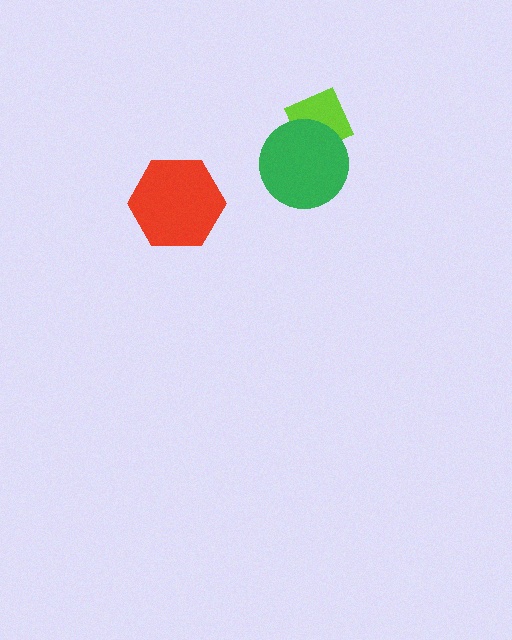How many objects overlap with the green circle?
1 object overlaps with the green circle.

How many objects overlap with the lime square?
1 object overlaps with the lime square.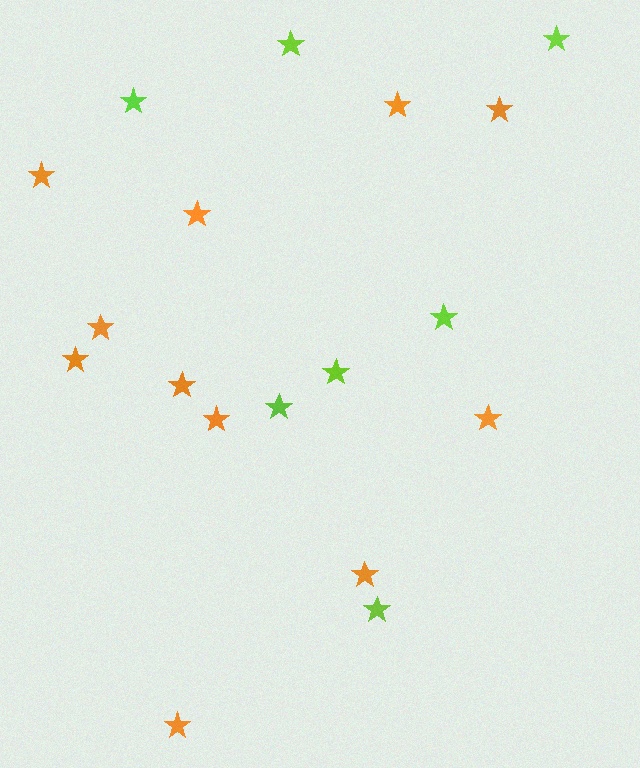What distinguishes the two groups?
There are 2 groups: one group of orange stars (11) and one group of lime stars (7).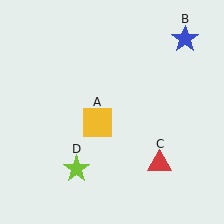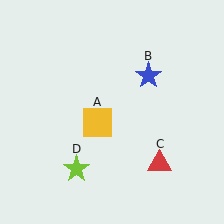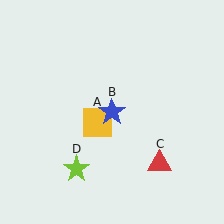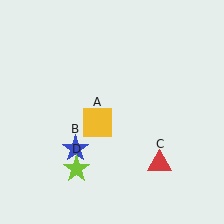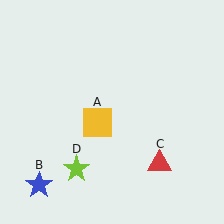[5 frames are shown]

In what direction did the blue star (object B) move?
The blue star (object B) moved down and to the left.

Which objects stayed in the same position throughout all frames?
Yellow square (object A) and red triangle (object C) and lime star (object D) remained stationary.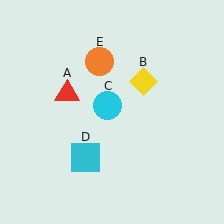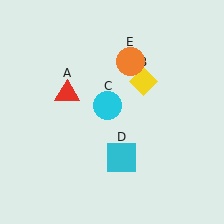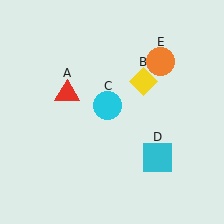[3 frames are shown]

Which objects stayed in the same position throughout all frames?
Red triangle (object A) and yellow diamond (object B) and cyan circle (object C) remained stationary.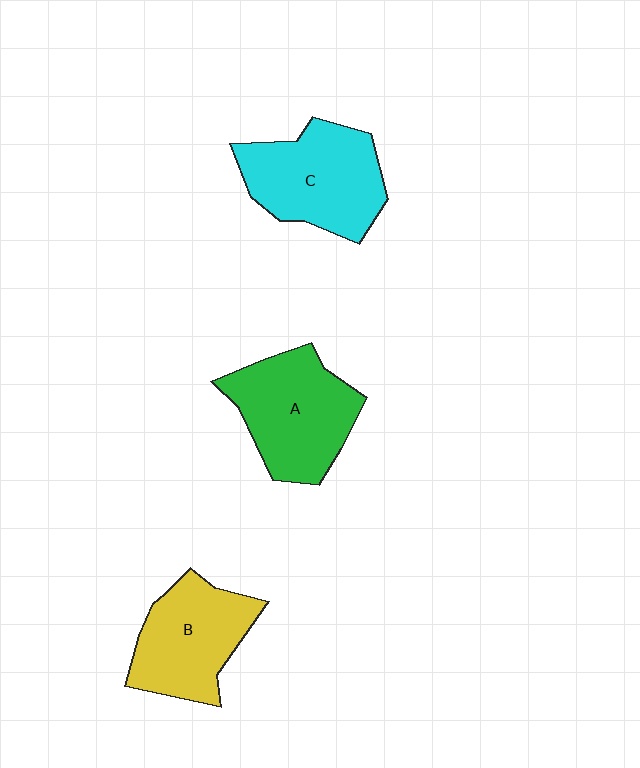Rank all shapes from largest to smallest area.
From largest to smallest: A (green), C (cyan), B (yellow).